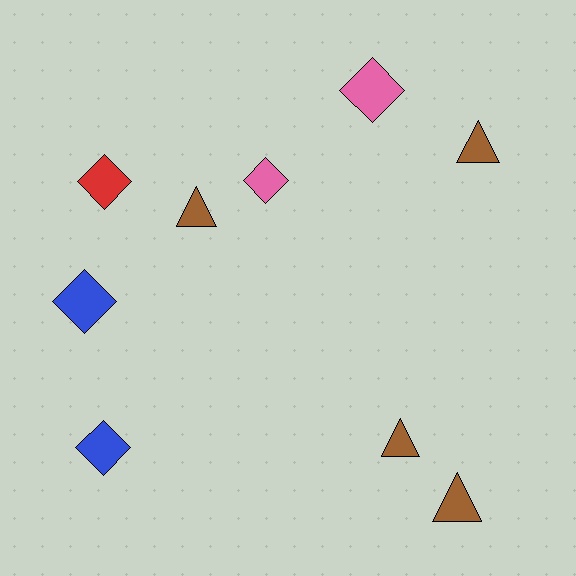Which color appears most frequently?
Brown, with 4 objects.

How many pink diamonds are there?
There are 2 pink diamonds.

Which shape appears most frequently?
Diamond, with 5 objects.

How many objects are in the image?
There are 9 objects.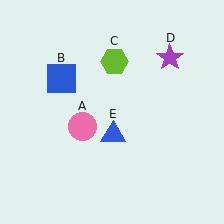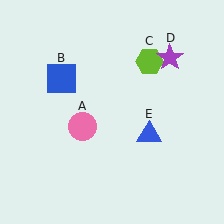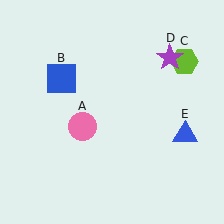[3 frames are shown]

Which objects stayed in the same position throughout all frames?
Pink circle (object A) and blue square (object B) and purple star (object D) remained stationary.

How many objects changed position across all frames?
2 objects changed position: lime hexagon (object C), blue triangle (object E).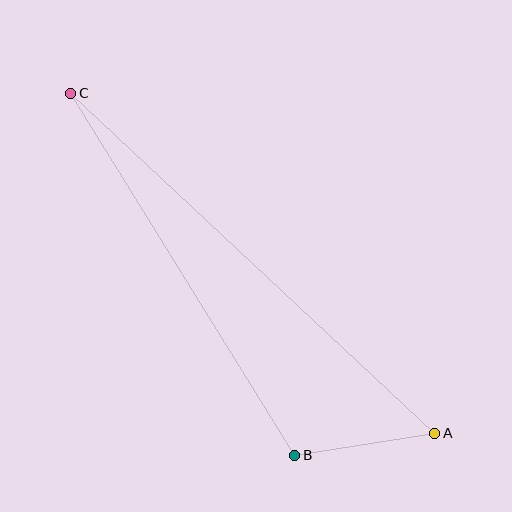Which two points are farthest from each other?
Points A and C are farthest from each other.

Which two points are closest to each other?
Points A and B are closest to each other.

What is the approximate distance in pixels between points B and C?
The distance between B and C is approximately 426 pixels.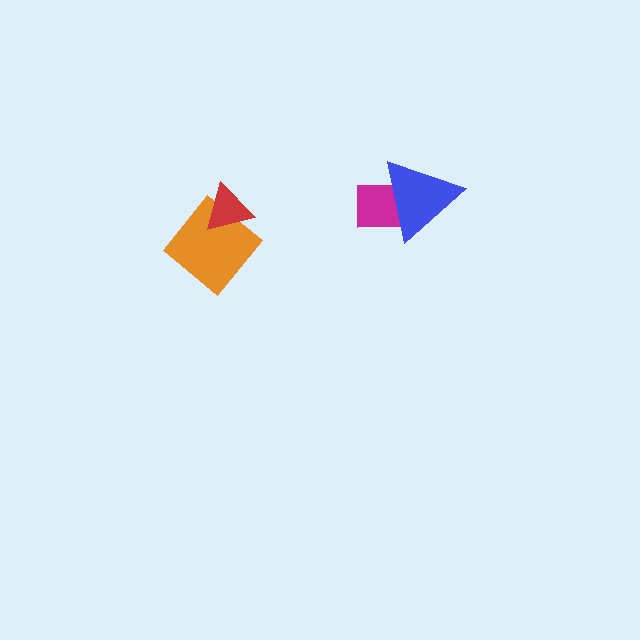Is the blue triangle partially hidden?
No, no other shape covers it.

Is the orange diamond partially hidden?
Yes, it is partially covered by another shape.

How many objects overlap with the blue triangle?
1 object overlaps with the blue triangle.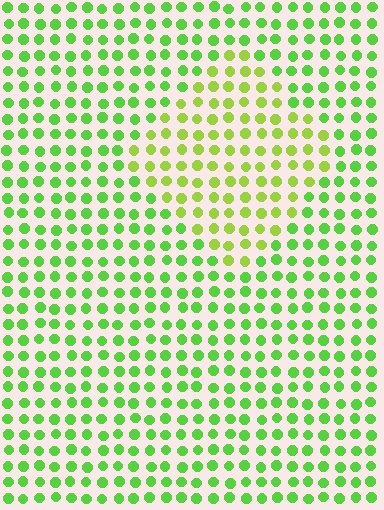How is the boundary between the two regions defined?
The boundary is defined purely by a slight shift in hue (about 28 degrees). Spacing, size, and orientation are identical on both sides.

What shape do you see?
I see a diamond.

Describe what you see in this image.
The image is filled with small lime elements in a uniform arrangement. A diamond-shaped region is visible where the elements are tinted to a slightly different hue, forming a subtle color boundary.